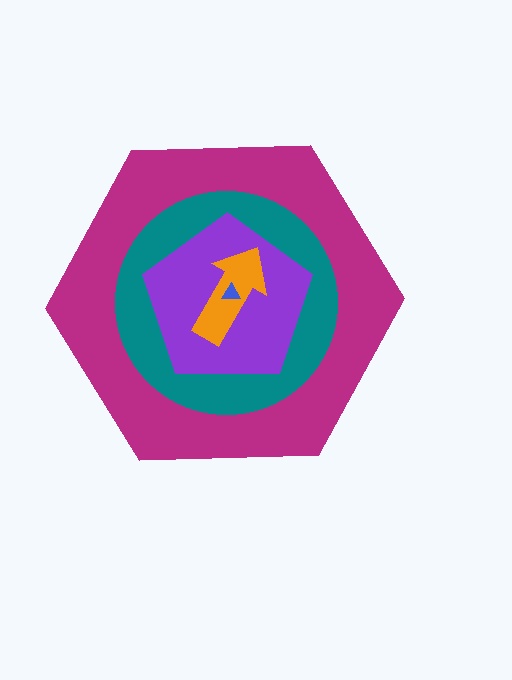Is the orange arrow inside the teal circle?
Yes.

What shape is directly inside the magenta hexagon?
The teal circle.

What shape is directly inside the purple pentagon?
The orange arrow.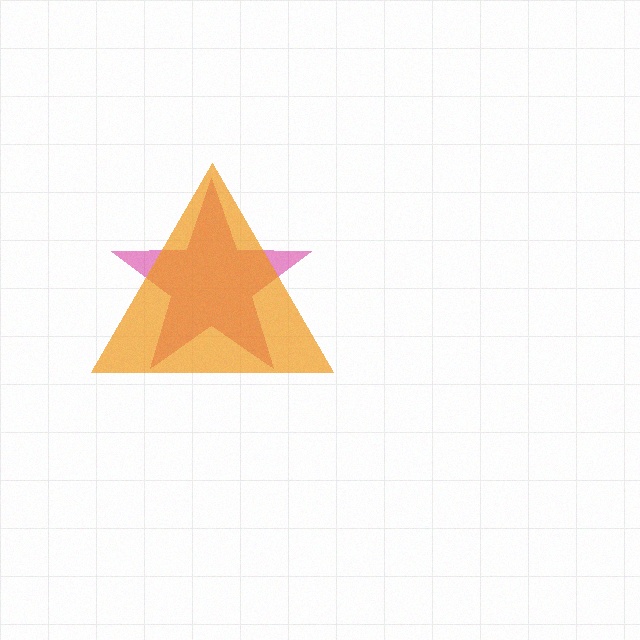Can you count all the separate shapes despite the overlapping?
Yes, there are 2 separate shapes.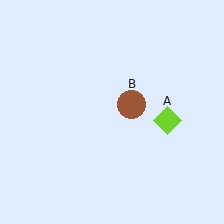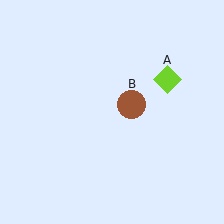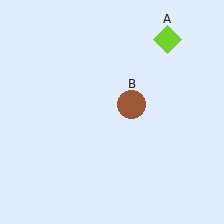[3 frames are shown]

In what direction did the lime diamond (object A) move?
The lime diamond (object A) moved up.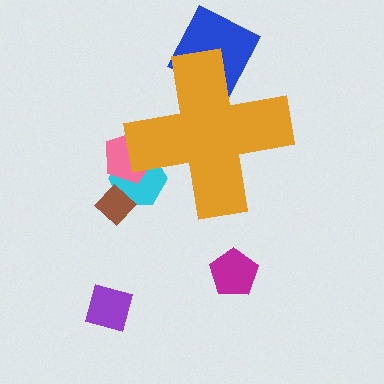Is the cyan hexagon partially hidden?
Yes, the cyan hexagon is partially hidden behind the orange cross.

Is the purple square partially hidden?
No, the purple square is fully visible.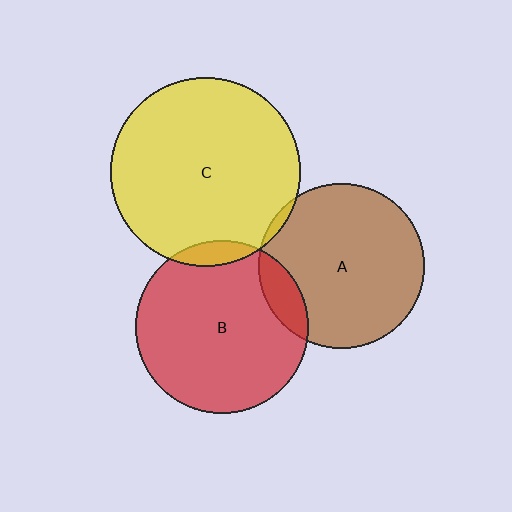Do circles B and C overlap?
Yes.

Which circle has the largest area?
Circle C (yellow).